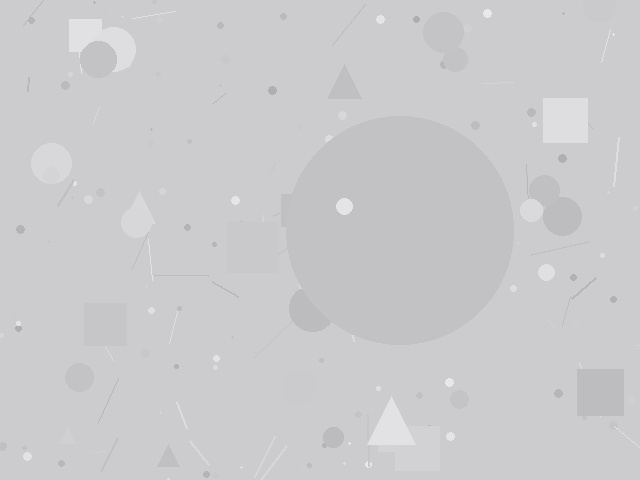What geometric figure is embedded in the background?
A circle is embedded in the background.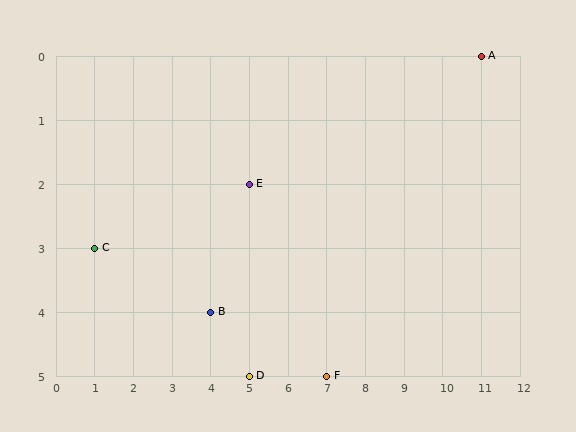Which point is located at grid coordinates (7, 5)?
Point F is at (7, 5).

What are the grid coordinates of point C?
Point C is at grid coordinates (1, 3).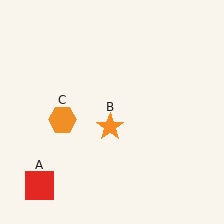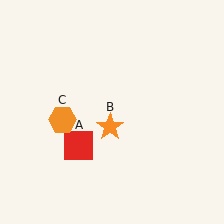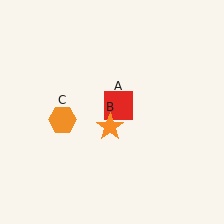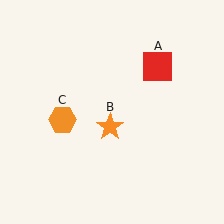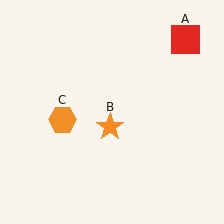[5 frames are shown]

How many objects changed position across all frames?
1 object changed position: red square (object A).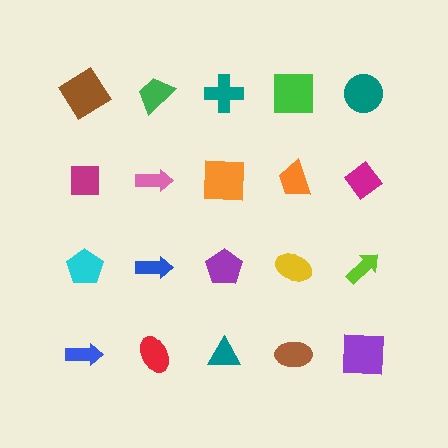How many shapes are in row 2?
5 shapes.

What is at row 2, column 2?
A pink arrow.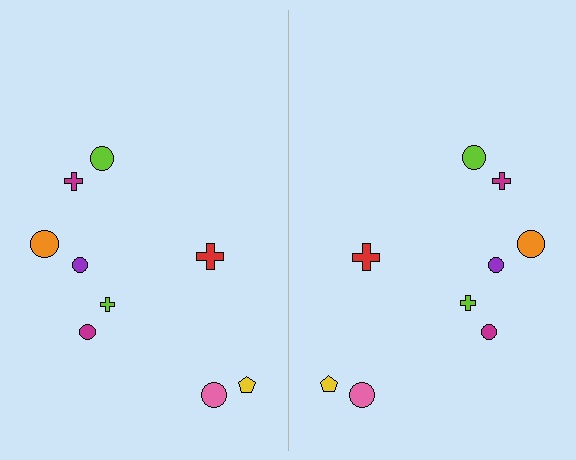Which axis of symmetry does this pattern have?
The pattern has a vertical axis of symmetry running through the center of the image.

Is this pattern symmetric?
Yes, this pattern has bilateral (reflection) symmetry.